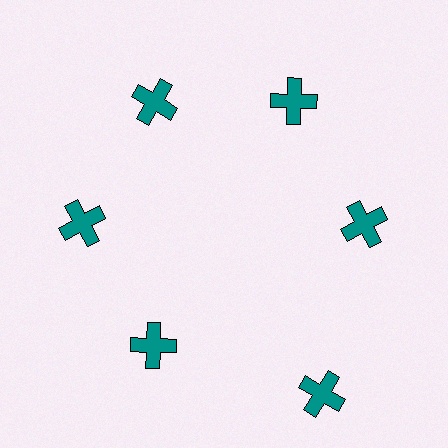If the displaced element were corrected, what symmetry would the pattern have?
It would have 6-fold rotational symmetry — the pattern would map onto itself every 60 degrees.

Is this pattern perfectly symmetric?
No. The 6 teal crosses are arranged in a ring, but one element near the 5 o'clock position is pushed outward from the center, breaking the 6-fold rotational symmetry.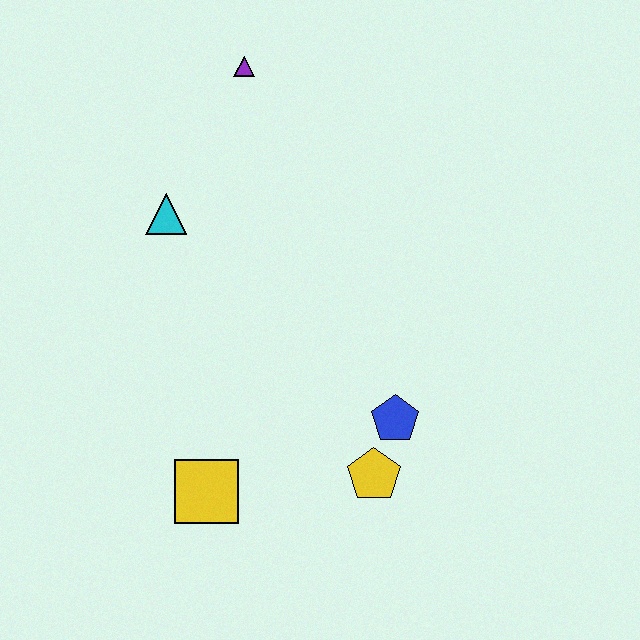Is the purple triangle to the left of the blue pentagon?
Yes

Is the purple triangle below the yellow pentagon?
No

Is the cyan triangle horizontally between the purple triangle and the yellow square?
No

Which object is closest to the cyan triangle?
The purple triangle is closest to the cyan triangle.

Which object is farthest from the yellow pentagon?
The purple triangle is farthest from the yellow pentagon.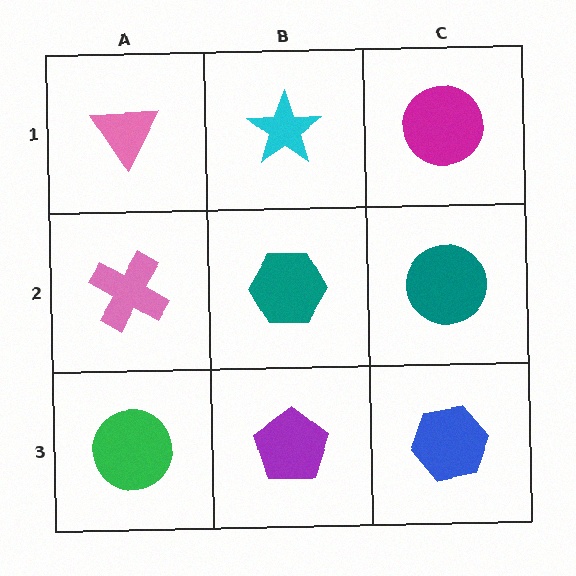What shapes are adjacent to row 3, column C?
A teal circle (row 2, column C), a purple pentagon (row 3, column B).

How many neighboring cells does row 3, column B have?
3.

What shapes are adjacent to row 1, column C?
A teal circle (row 2, column C), a cyan star (row 1, column B).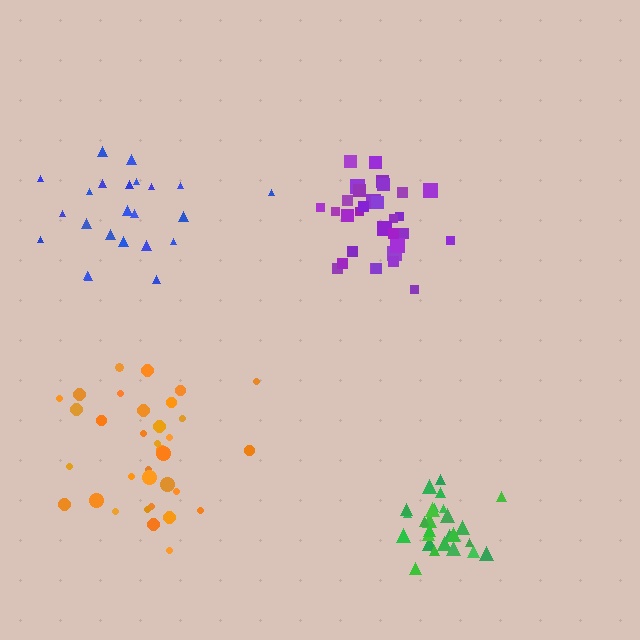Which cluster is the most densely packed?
Green.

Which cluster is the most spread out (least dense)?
Blue.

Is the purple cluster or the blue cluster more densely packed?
Purple.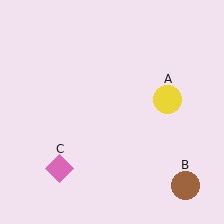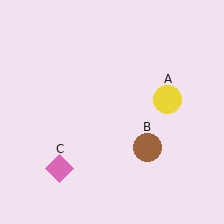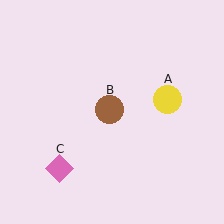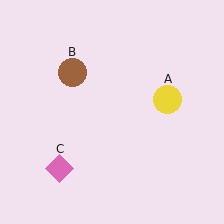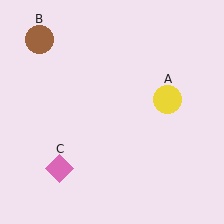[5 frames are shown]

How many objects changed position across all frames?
1 object changed position: brown circle (object B).